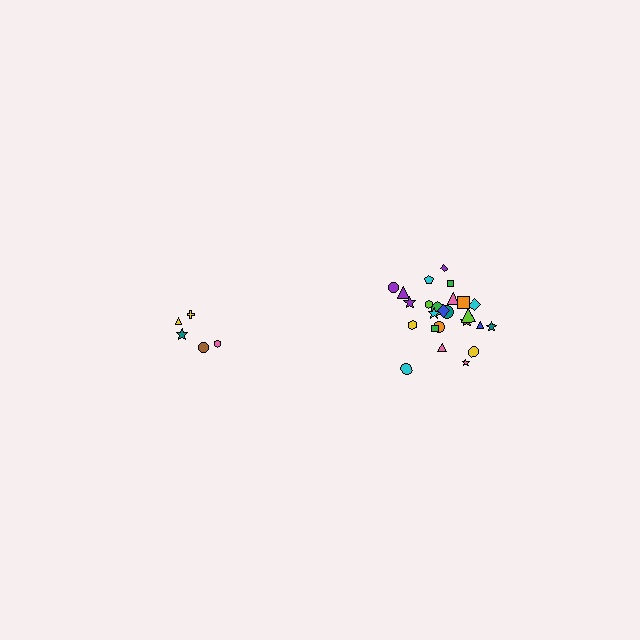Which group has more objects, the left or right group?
The right group.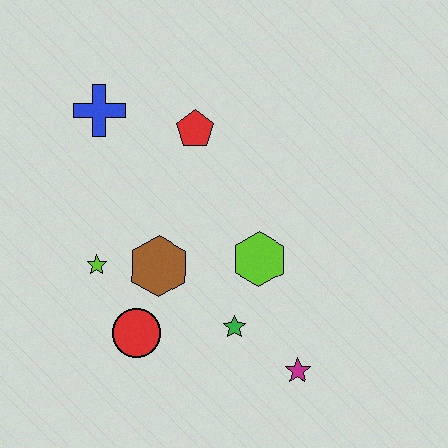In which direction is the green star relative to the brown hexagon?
The green star is to the right of the brown hexagon.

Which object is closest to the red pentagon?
The blue cross is closest to the red pentagon.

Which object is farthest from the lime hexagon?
The blue cross is farthest from the lime hexagon.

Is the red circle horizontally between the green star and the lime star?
Yes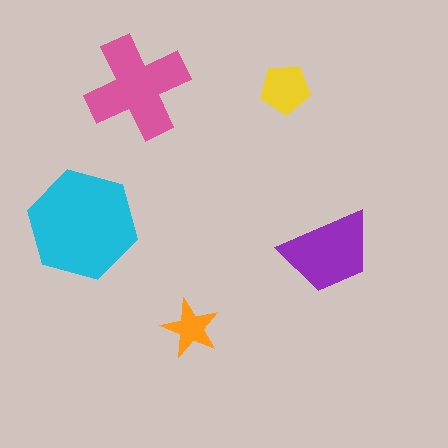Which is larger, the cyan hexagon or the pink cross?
The cyan hexagon.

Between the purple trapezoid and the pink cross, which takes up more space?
The pink cross.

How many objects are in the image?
There are 5 objects in the image.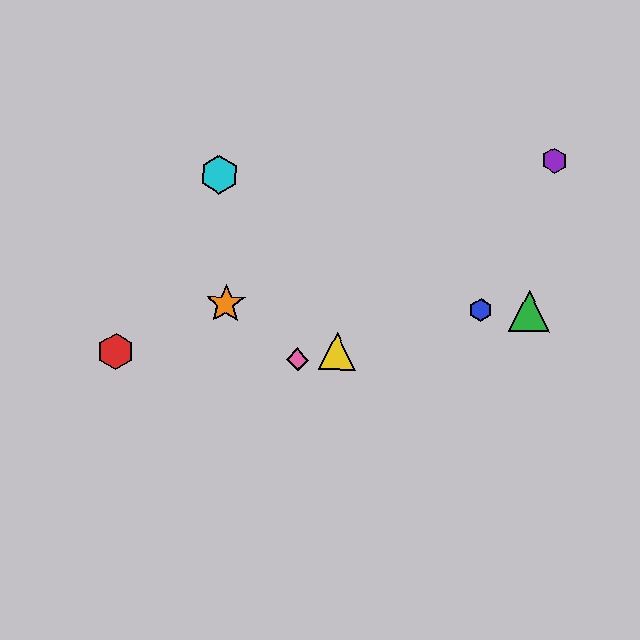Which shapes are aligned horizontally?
The blue hexagon, the green triangle, the orange star are aligned horizontally.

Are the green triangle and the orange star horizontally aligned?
Yes, both are at y≈311.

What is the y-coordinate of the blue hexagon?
The blue hexagon is at y≈310.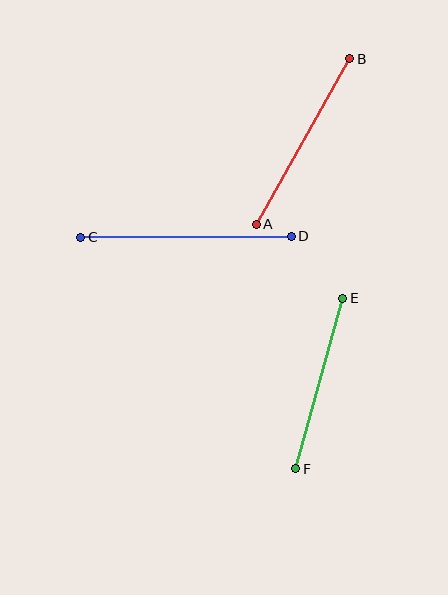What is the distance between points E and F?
The distance is approximately 176 pixels.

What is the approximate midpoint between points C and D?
The midpoint is at approximately (186, 237) pixels.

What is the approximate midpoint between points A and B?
The midpoint is at approximately (303, 141) pixels.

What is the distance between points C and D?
The distance is approximately 210 pixels.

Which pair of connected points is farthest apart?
Points C and D are farthest apart.